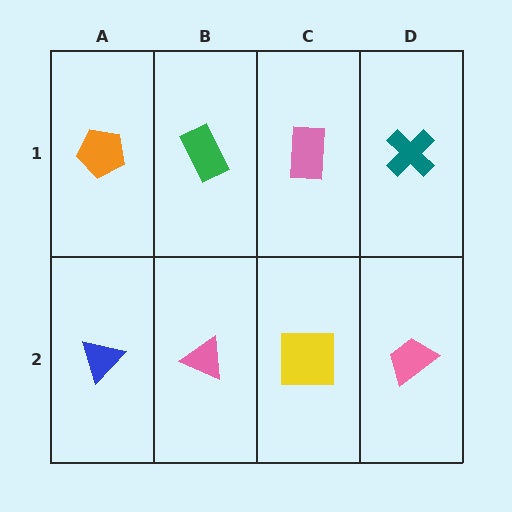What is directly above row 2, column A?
An orange pentagon.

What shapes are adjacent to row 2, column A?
An orange pentagon (row 1, column A), a pink triangle (row 2, column B).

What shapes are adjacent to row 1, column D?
A pink trapezoid (row 2, column D), a pink rectangle (row 1, column C).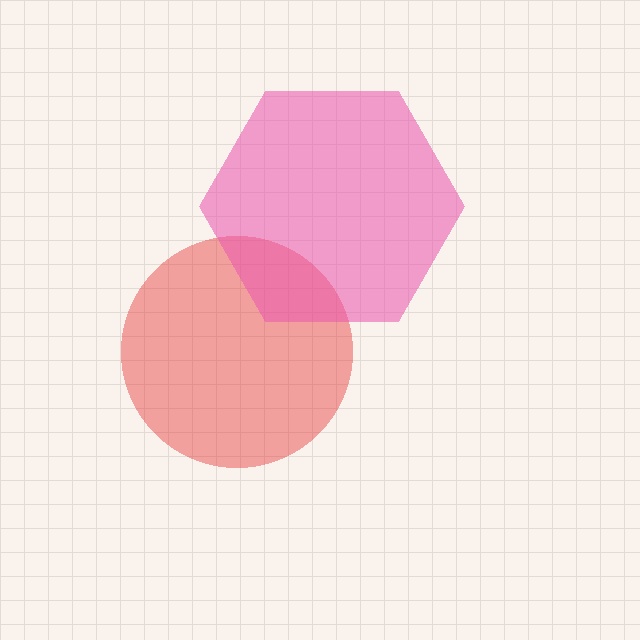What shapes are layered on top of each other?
The layered shapes are: a red circle, a pink hexagon.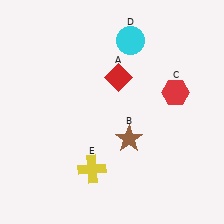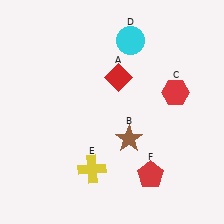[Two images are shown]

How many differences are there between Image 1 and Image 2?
There is 1 difference between the two images.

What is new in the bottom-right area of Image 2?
A red pentagon (F) was added in the bottom-right area of Image 2.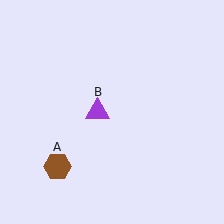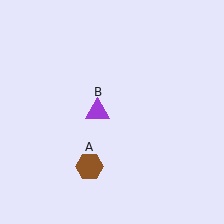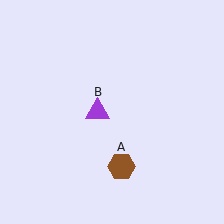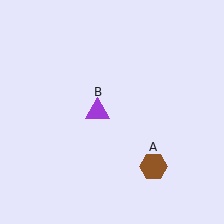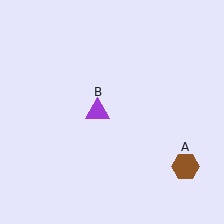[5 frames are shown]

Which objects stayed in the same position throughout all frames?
Purple triangle (object B) remained stationary.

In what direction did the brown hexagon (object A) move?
The brown hexagon (object A) moved right.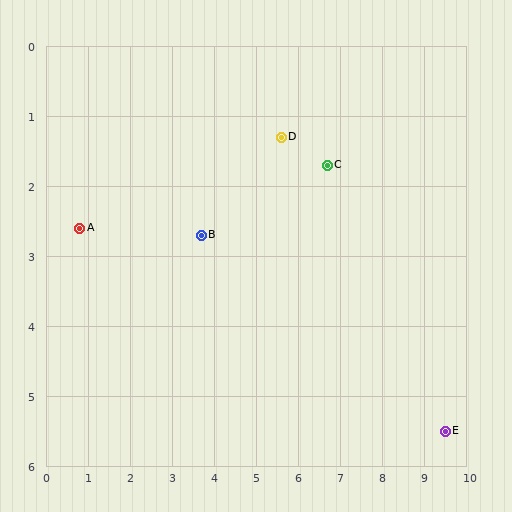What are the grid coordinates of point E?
Point E is at approximately (9.5, 5.5).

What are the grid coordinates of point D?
Point D is at approximately (5.6, 1.3).